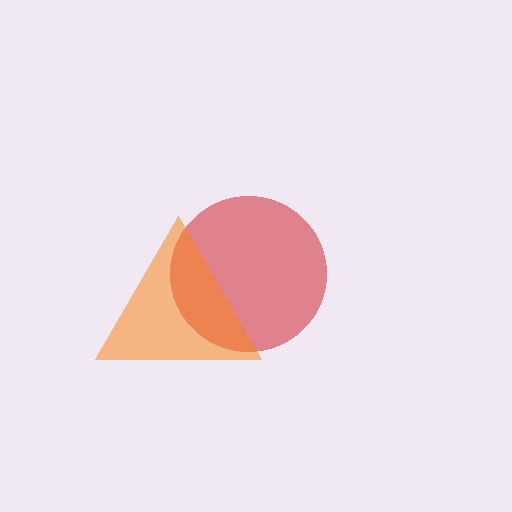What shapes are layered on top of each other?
The layered shapes are: a red circle, an orange triangle.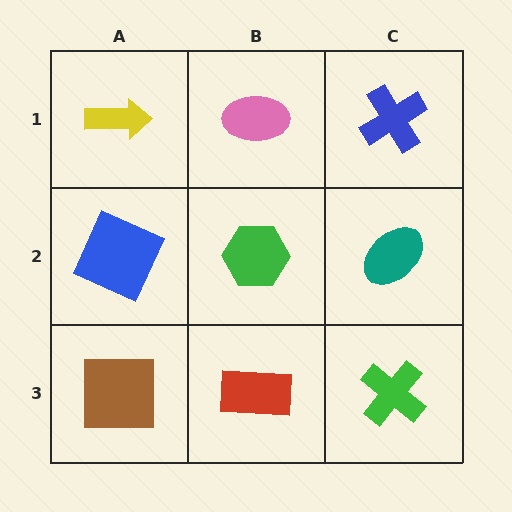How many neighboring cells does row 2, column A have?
3.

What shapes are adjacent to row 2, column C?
A blue cross (row 1, column C), a green cross (row 3, column C), a green hexagon (row 2, column B).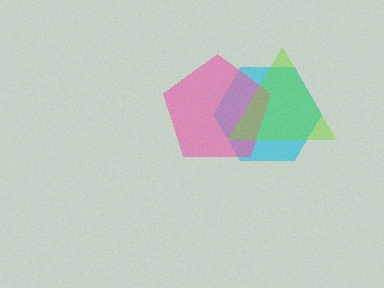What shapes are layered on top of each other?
The layered shapes are: a cyan hexagon, a pink pentagon, a lime triangle.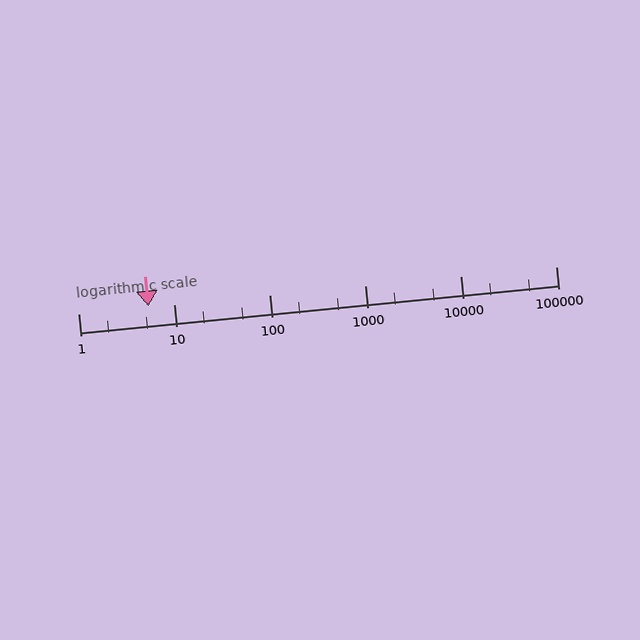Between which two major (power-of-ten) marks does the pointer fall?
The pointer is between 1 and 10.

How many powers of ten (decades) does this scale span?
The scale spans 5 decades, from 1 to 100000.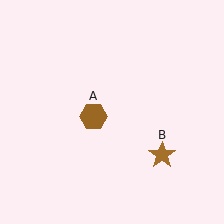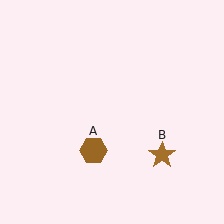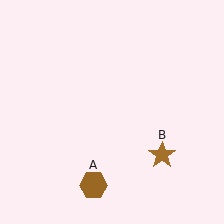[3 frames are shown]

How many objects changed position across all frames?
1 object changed position: brown hexagon (object A).